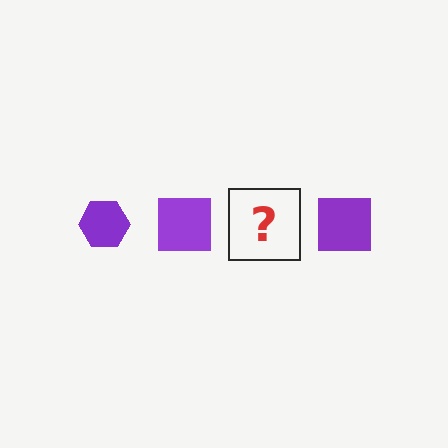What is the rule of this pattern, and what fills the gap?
The rule is that the pattern cycles through hexagon, square shapes in purple. The gap should be filled with a purple hexagon.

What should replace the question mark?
The question mark should be replaced with a purple hexagon.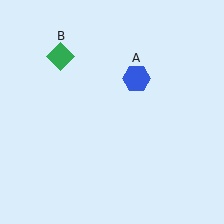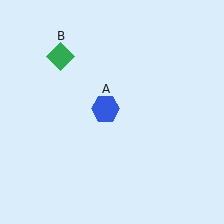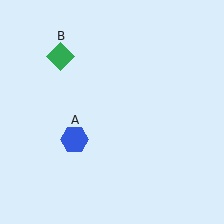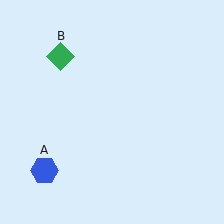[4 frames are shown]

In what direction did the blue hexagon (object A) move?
The blue hexagon (object A) moved down and to the left.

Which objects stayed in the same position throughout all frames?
Green diamond (object B) remained stationary.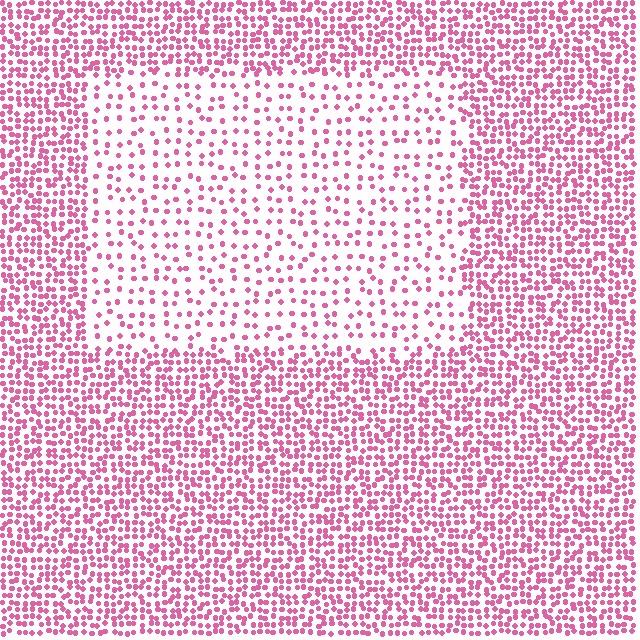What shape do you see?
I see a rectangle.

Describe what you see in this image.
The image contains small pink elements arranged at two different densities. A rectangle-shaped region is visible where the elements are less densely packed than the surrounding area.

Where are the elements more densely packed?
The elements are more densely packed outside the rectangle boundary.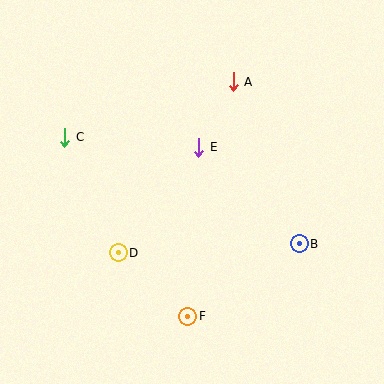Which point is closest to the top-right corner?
Point A is closest to the top-right corner.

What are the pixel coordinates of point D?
Point D is at (118, 253).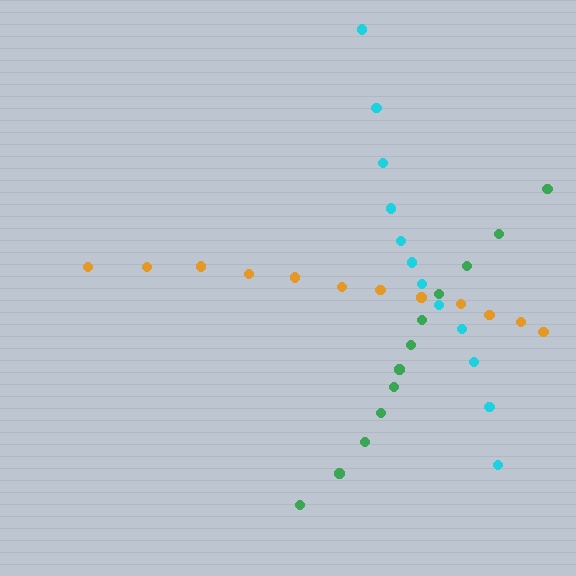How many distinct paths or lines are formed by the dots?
There are 3 distinct paths.